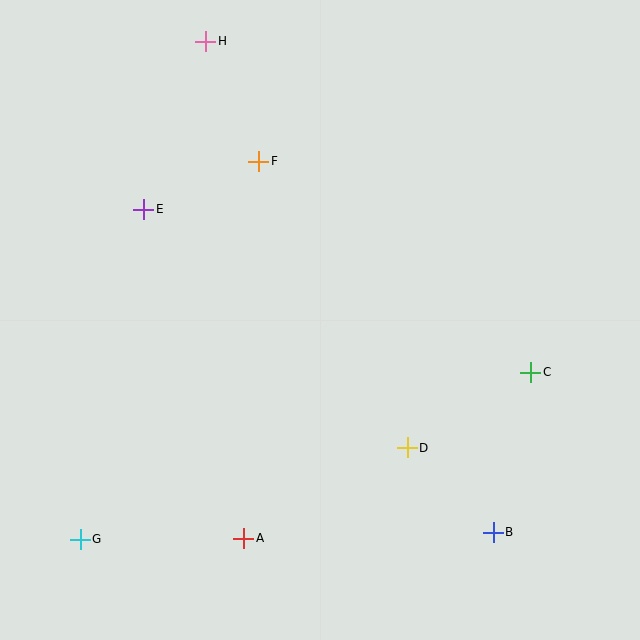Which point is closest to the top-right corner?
Point C is closest to the top-right corner.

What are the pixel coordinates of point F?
Point F is at (259, 161).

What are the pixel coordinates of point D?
Point D is at (407, 448).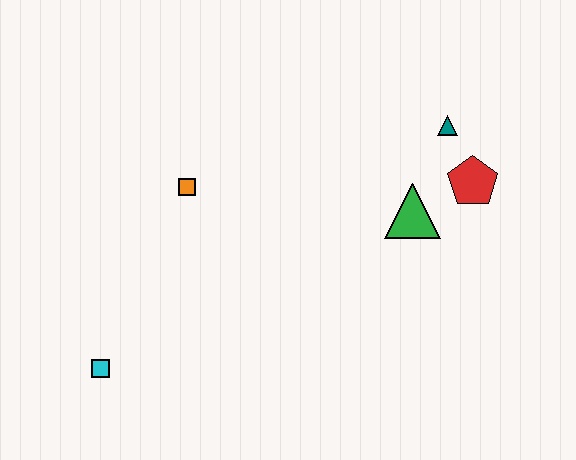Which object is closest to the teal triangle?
The red pentagon is closest to the teal triangle.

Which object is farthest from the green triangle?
The cyan square is farthest from the green triangle.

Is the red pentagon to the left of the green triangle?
No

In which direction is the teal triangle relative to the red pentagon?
The teal triangle is above the red pentagon.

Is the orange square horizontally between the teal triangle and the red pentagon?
No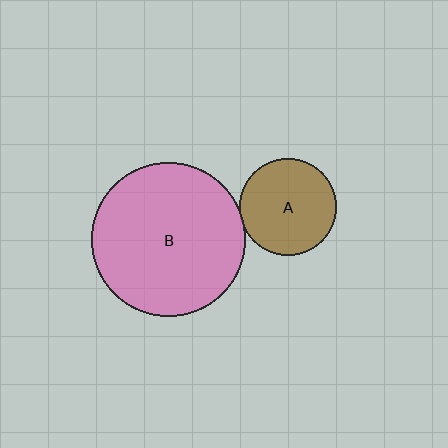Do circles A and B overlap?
Yes.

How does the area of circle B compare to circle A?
Approximately 2.5 times.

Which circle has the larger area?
Circle B (pink).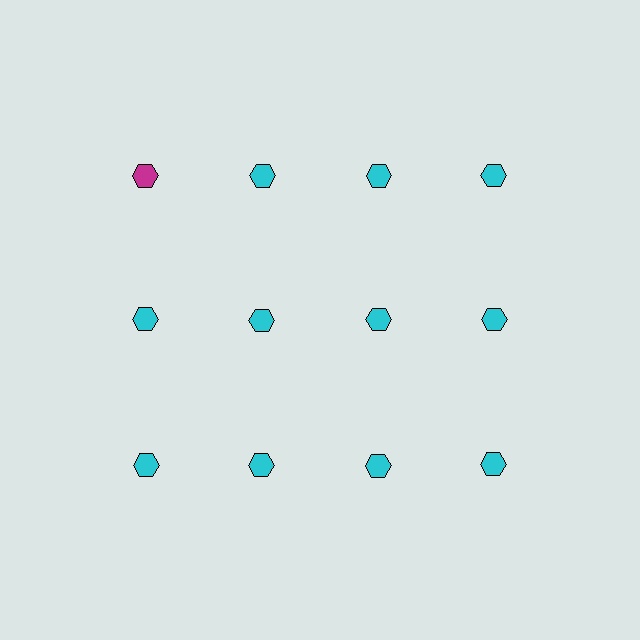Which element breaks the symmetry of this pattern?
The magenta hexagon in the top row, leftmost column breaks the symmetry. All other shapes are cyan hexagons.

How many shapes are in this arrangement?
There are 12 shapes arranged in a grid pattern.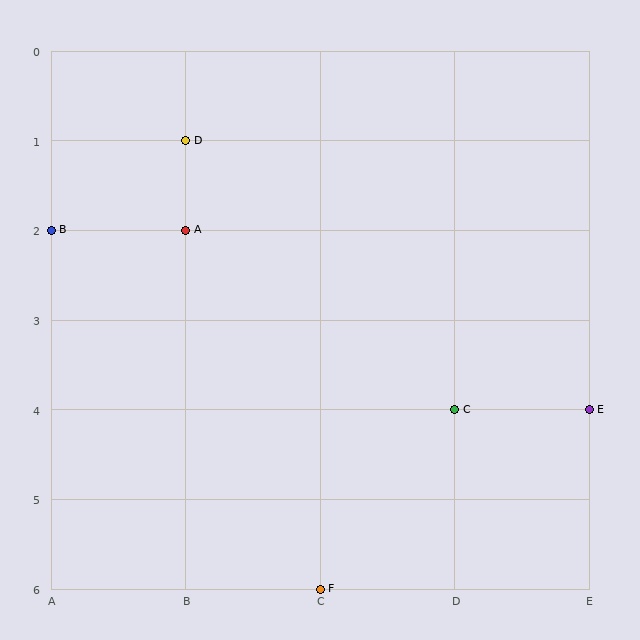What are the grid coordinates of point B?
Point B is at grid coordinates (A, 2).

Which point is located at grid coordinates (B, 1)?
Point D is at (B, 1).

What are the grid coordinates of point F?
Point F is at grid coordinates (C, 6).